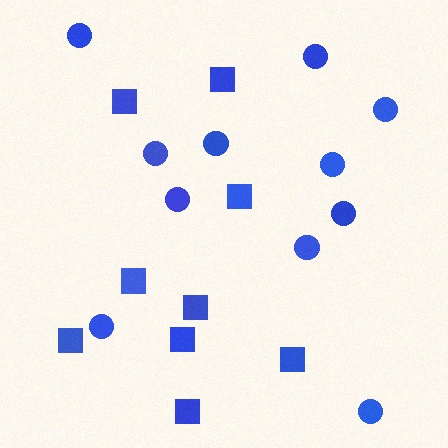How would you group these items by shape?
There are 2 groups: one group of circles (11) and one group of squares (9).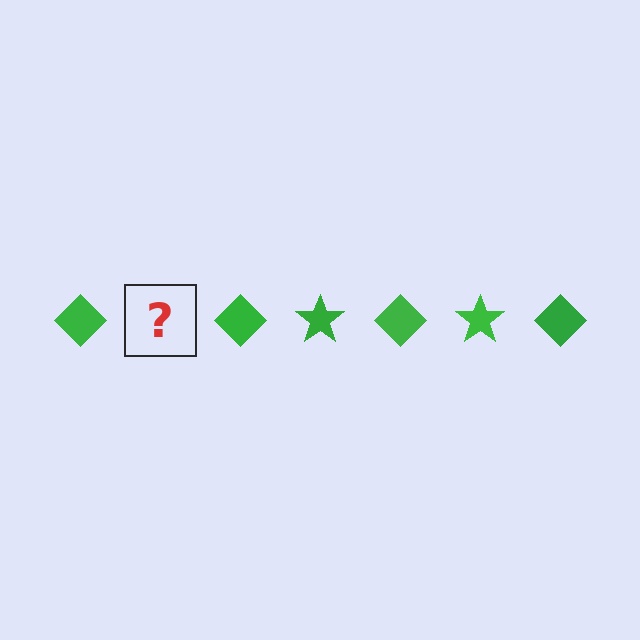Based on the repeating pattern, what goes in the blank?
The blank should be a green star.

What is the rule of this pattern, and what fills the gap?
The rule is that the pattern cycles through diamond, star shapes in green. The gap should be filled with a green star.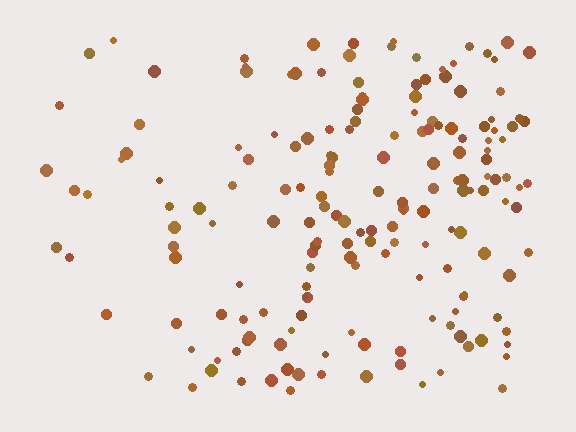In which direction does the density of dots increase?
From left to right, with the right side densest.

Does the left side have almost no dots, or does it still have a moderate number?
Still a moderate number, just noticeably fewer than the right.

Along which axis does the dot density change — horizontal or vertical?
Horizontal.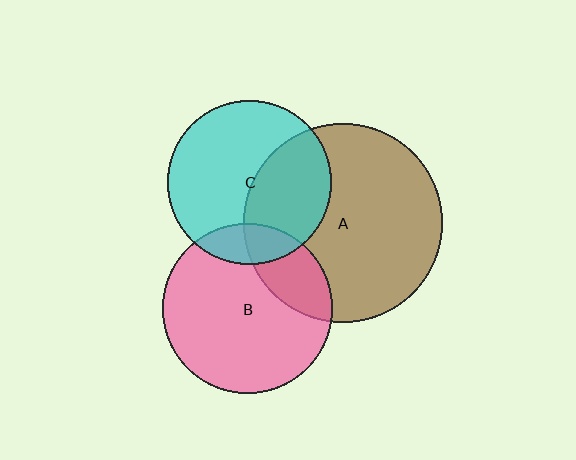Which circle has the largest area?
Circle A (brown).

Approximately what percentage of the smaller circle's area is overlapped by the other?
Approximately 15%.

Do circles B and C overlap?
Yes.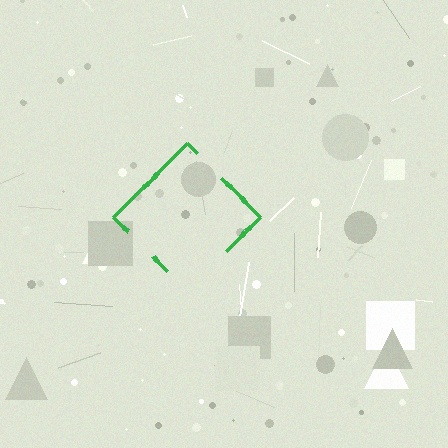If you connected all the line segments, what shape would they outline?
They would outline a diamond.